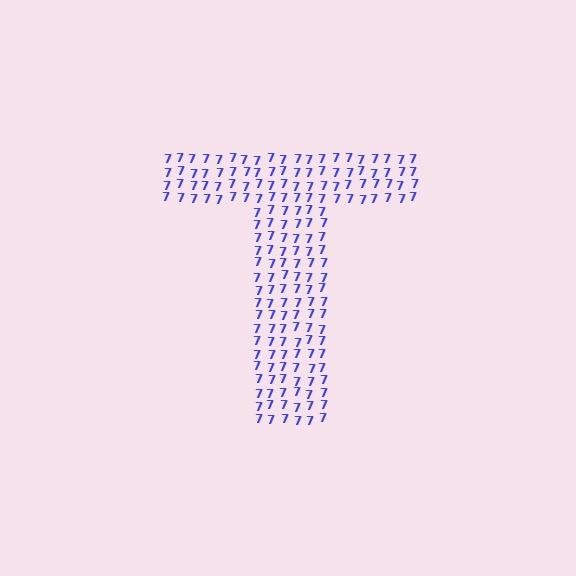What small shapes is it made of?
It is made of small digit 7's.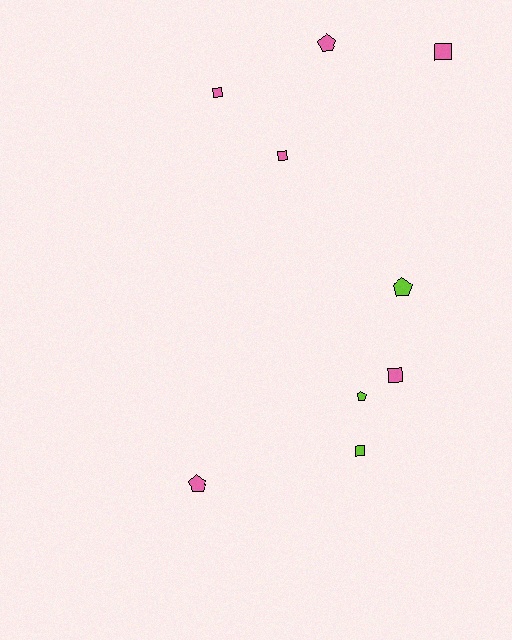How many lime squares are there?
There is 1 lime square.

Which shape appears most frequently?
Square, with 5 objects.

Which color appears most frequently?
Pink, with 6 objects.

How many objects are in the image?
There are 9 objects.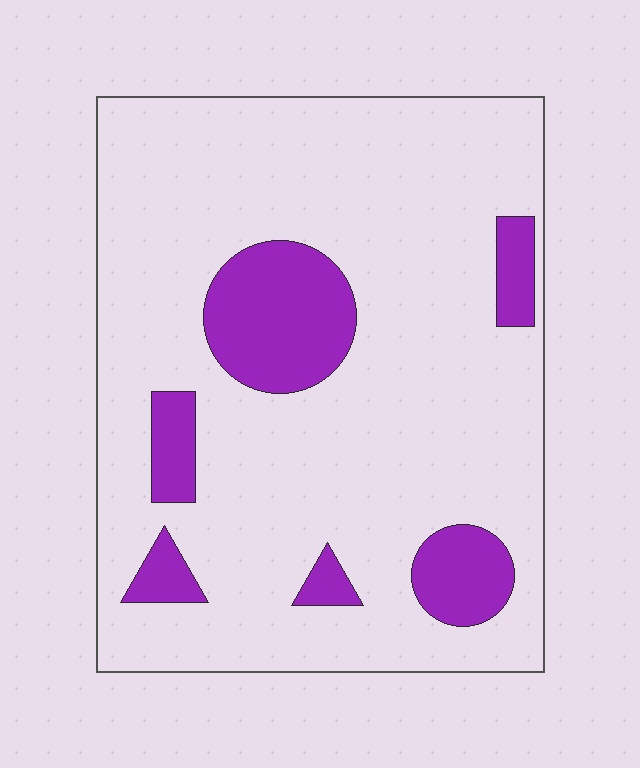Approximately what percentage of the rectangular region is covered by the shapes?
Approximately 15%.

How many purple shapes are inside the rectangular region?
6.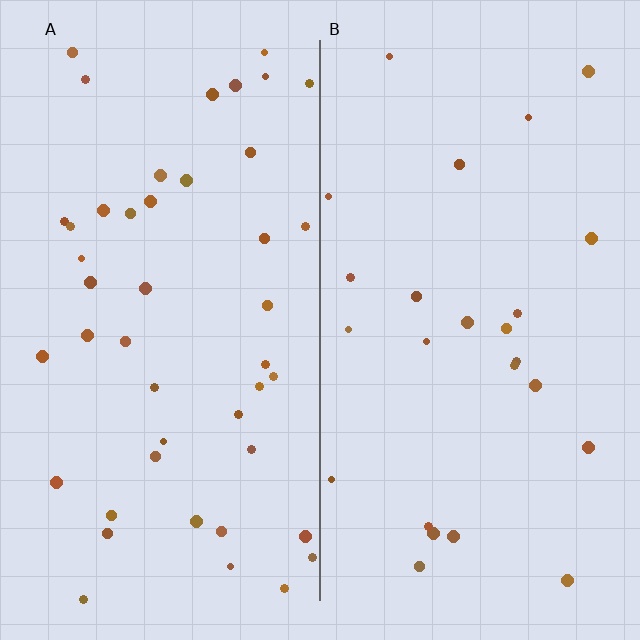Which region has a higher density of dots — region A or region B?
A (the left).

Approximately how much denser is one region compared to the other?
Approximately 1.8× — region A over region B.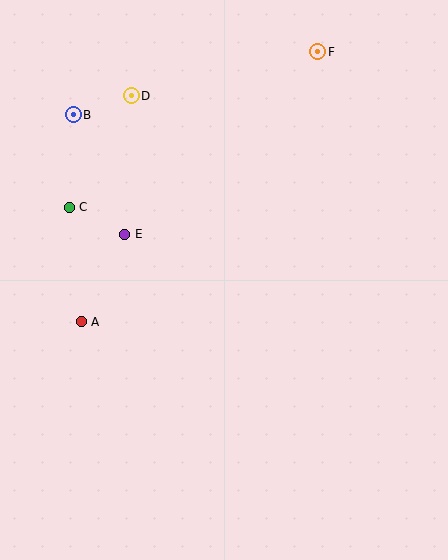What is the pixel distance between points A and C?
The distance between A and C is 115 pixels.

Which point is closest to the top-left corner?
Point B is closest to the top-left corner.